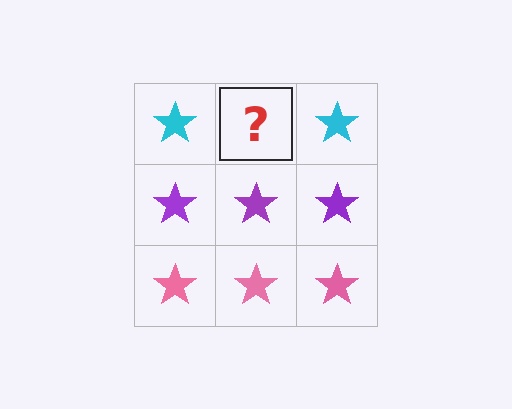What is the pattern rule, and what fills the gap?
The rule is that each row has a consistent color. The gap should be filled with a cyan star.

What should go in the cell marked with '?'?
The missing cell should contain a cyan star.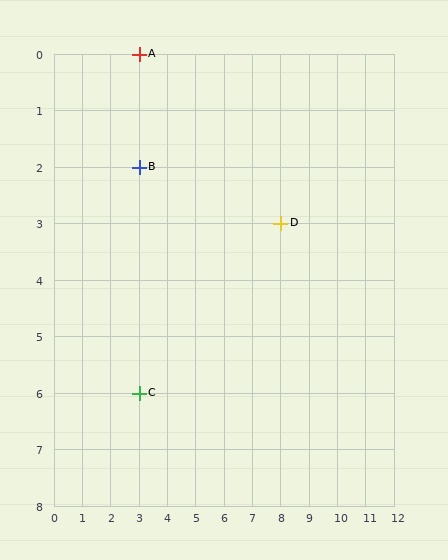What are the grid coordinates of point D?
Point D is at grid coordinates (8, 3).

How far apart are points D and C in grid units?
Points D and C are 5 columns and 3 rows apart (about 5.8 grid units diagonally).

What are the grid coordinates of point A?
Point A is at grid coordinates (3, 0).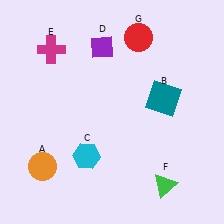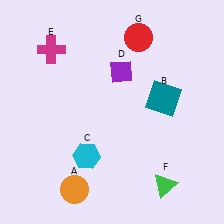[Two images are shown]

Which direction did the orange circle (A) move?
The orange circle (A) moved right.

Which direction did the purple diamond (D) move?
The purple diamond (D) moved down.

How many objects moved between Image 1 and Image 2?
2 objects moved between the two images.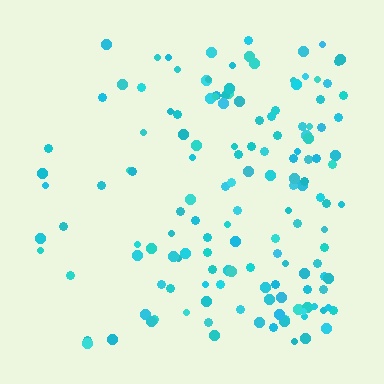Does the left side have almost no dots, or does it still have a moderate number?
Still a moderate number, just noticeably fewer than the right.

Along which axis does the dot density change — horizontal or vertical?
Horizontal.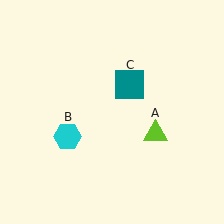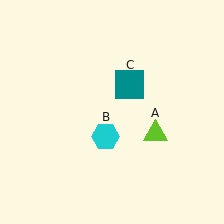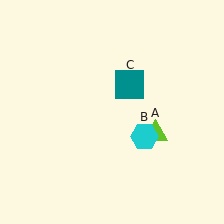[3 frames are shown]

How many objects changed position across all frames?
1 object changed position: cyan hexagon (object B).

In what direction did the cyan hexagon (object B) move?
The cyan hexagon (object B) moved right.